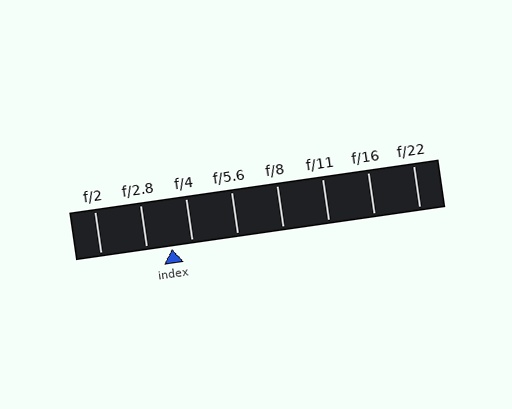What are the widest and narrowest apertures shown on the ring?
The widest aperture shown is f/2 and the narrowest is f/22.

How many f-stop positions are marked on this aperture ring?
There are 8 f-stop positions marked.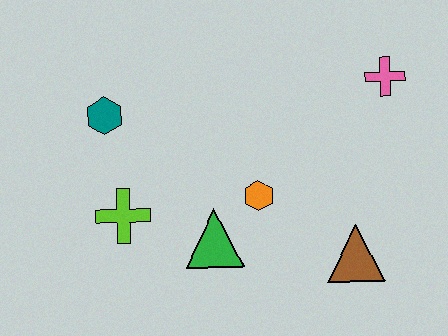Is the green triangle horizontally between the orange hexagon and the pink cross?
No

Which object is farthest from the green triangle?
The pink cross is farthest from the green triangle.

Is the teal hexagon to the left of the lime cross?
Yes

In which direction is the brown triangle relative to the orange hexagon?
The brown triangle is to the right of the orange hexagon.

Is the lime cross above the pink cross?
No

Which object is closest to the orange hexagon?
The green triangle is closest to the orange hexagon.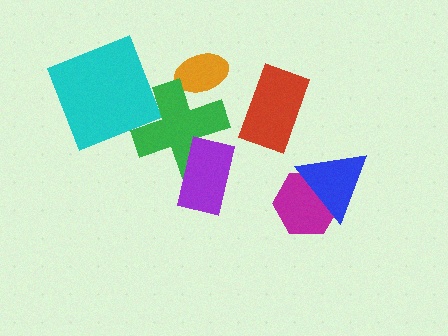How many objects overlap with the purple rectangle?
1 object overlaps with the purple rectangle.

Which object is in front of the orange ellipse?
The green cross is in front of the orange ellipse.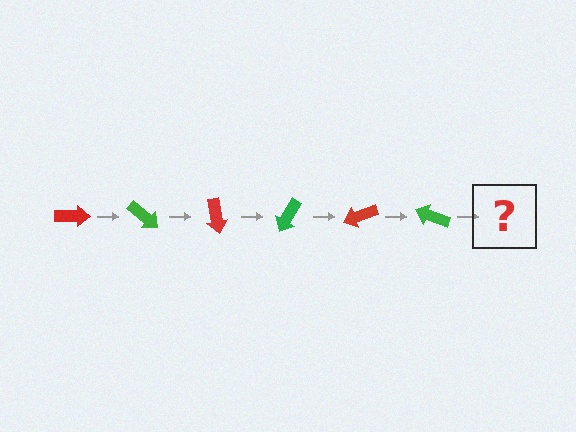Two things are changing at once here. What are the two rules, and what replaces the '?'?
The two rules are that it rotates 40 degrees each step and the color cycles through red and green. The '?' should be a red arrow, rotated 240 degrees from the start.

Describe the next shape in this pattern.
It should be a red arrow, rotated 240 degrees from the start.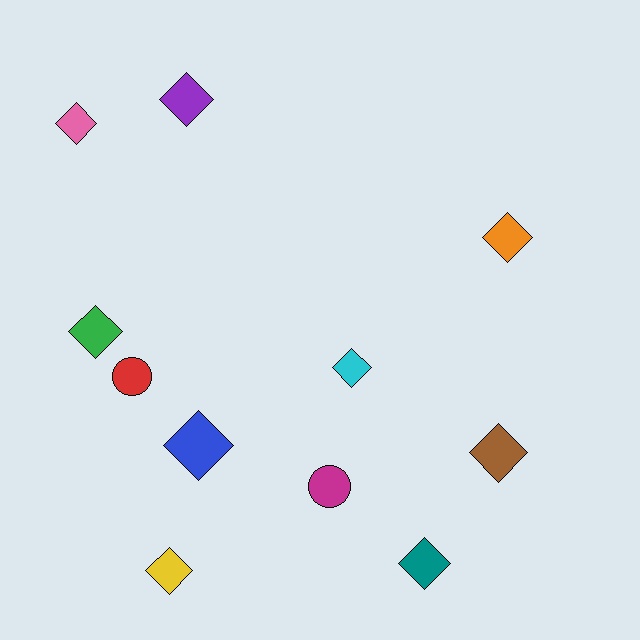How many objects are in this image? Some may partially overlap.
There are 11 objects.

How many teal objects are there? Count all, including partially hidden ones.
There is 1 teal object.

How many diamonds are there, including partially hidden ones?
There are 9 diamonds.